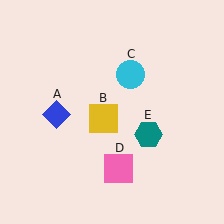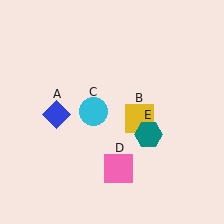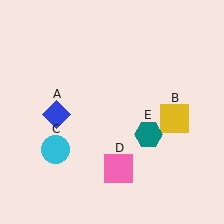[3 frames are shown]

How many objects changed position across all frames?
2 objects changed position: yellow square (object B), cyan circle (object C).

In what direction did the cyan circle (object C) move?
The cyan circle (object C) moved down and to the left.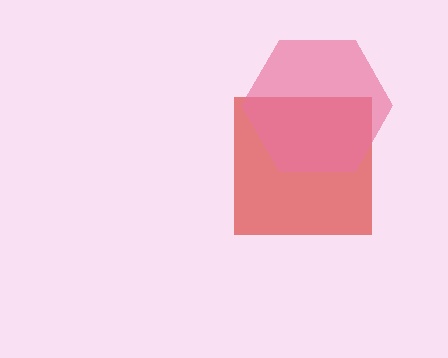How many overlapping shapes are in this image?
There are 2 overlapping shapes in the image.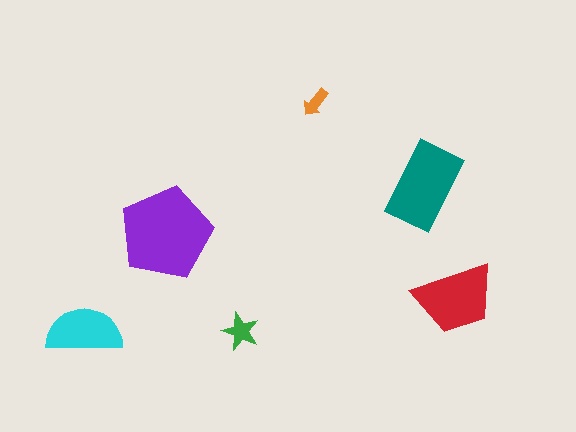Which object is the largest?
The purple pentagon.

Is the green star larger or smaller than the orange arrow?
Larger.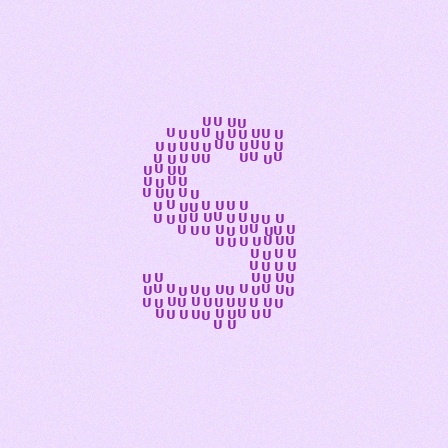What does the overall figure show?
The overall figure shows the letter S.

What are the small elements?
The small elements are letter U's.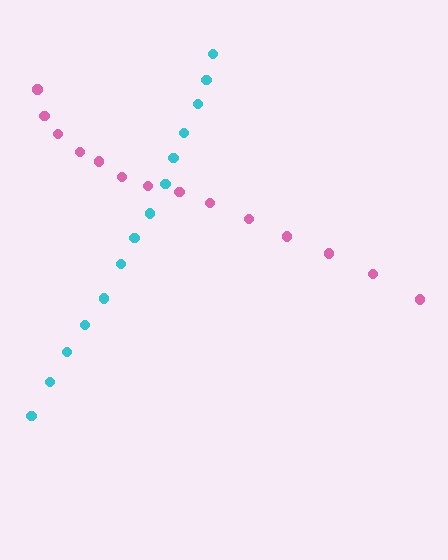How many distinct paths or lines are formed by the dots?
There are 2 distinct paths.